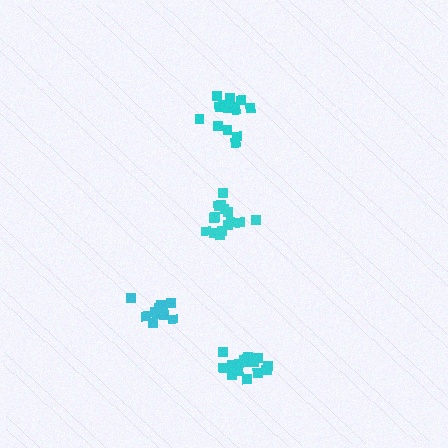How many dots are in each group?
Group 1: 12 dots, Group 2: 16 dots, Group 3: 16 dots, Group 4: 16 dots (60 total).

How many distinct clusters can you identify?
There are 4 distinct clusters.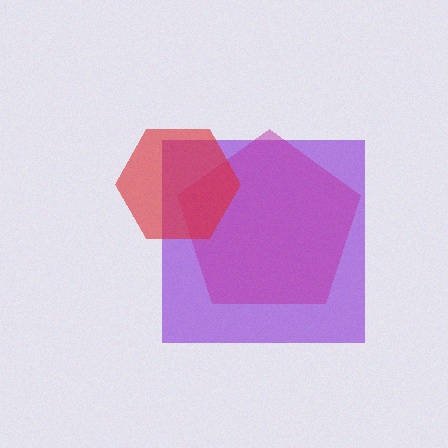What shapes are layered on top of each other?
The layered shapes are: a purple square, a magenta pentagon, a red hexagon.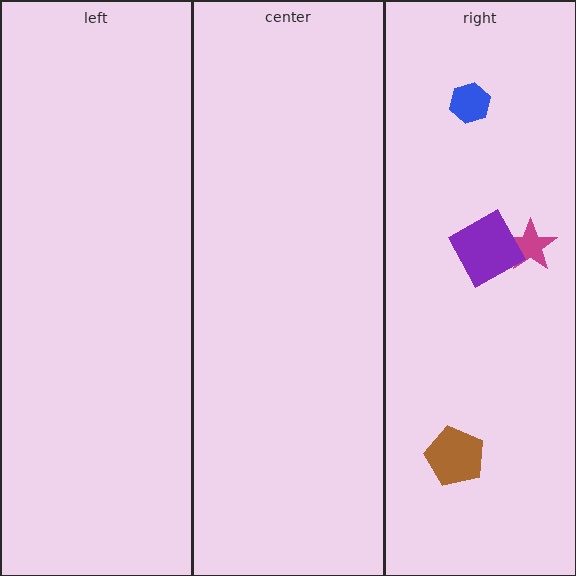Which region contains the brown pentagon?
The right region.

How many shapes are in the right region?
4.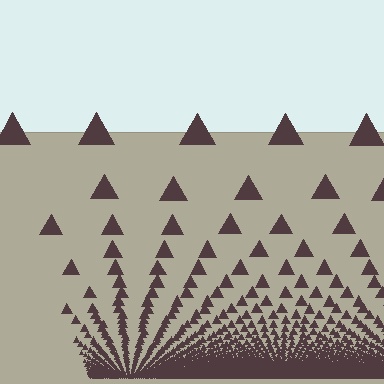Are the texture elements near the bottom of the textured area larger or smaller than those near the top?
Smaller. The gradient is inverted — elements near the bottom are smaller and denser.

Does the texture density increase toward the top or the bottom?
Density increases toward the bottom.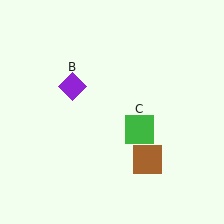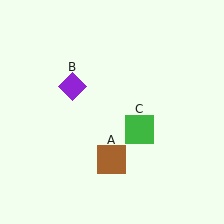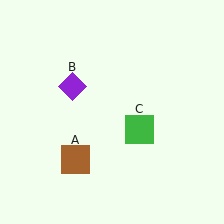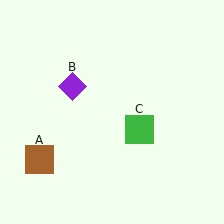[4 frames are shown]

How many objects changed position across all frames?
1 object changed position: brown square (object A).